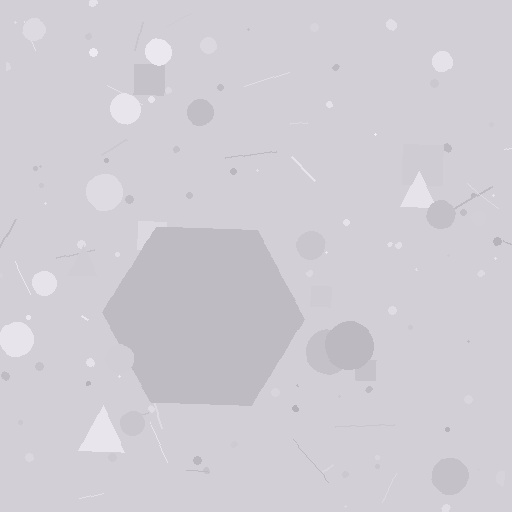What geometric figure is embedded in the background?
A hexagon is embedded in the background.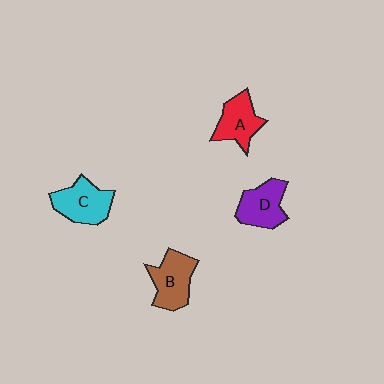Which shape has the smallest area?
Shape A (red).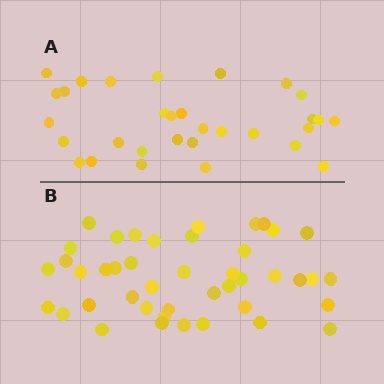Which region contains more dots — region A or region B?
Region B (the bottom region) has more dots.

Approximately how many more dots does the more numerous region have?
Region B has roughly 12 or so more dots than region A.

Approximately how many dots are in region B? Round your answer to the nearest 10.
About 40 dots. (The exact count is 43, which rounds to 40.)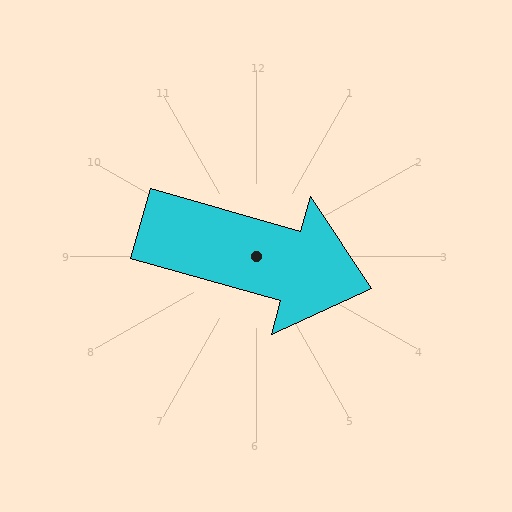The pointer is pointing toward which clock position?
Roughly 4 o'clock.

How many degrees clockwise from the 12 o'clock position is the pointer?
Approximately 106 degrees.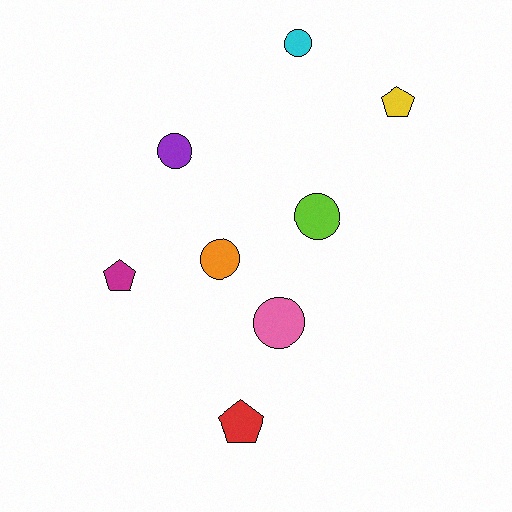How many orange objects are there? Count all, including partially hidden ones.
There is 1 orange object.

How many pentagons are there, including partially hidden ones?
There are 3 pentagons.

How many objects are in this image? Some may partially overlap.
There are 8 objects.